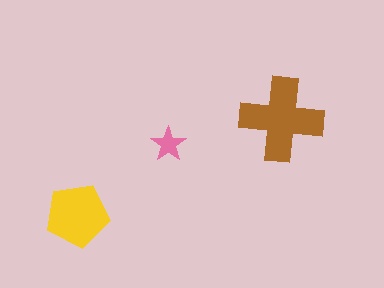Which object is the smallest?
The pink star.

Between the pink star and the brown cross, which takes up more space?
The brown cross.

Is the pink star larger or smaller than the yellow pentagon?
Smaller.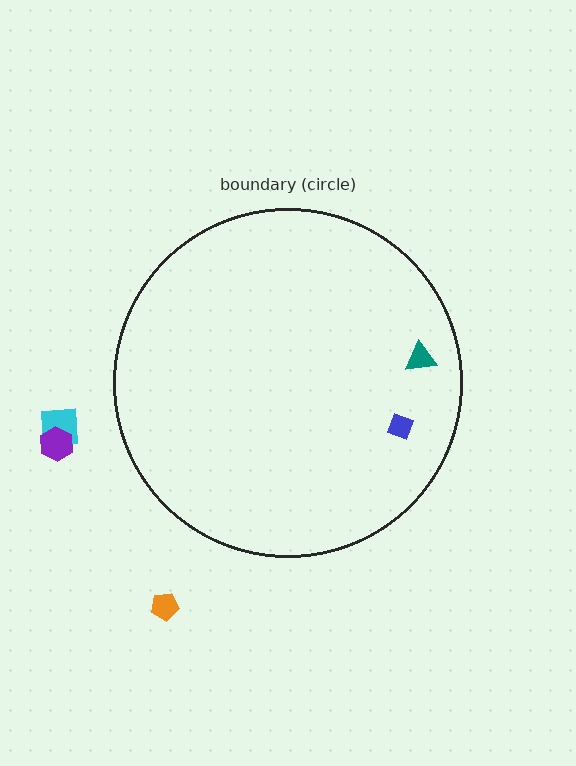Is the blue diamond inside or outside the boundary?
Inside.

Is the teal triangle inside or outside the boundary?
Inside.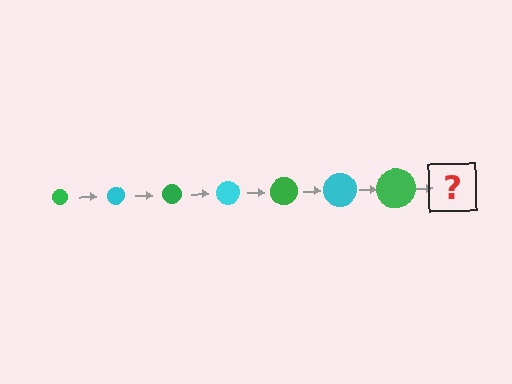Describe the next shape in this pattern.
It should be a cyan circle, larger than the previous one.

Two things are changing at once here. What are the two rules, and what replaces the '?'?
The two rules are that the circle grows larger each step and the color cycles through green and cyan. The '?' should be a cyan circle, larger than the previous one.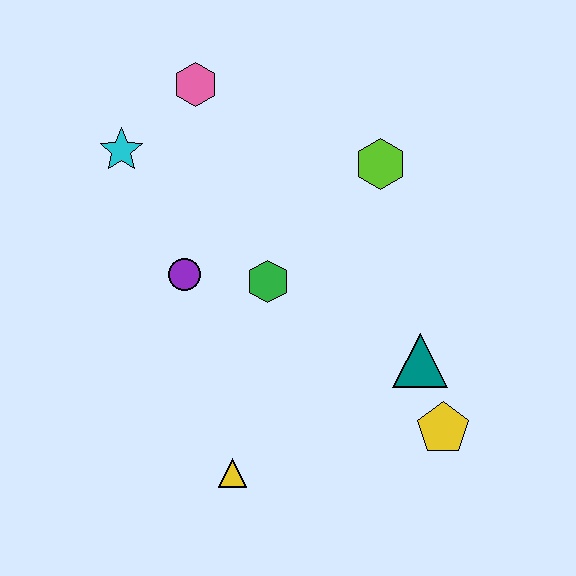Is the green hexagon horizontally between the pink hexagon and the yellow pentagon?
Yes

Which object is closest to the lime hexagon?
The green hexagon is closest to the lime hexagon.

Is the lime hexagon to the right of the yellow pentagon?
No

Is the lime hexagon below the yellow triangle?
No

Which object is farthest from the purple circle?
The yellow pentagon is farthest from the purple circle.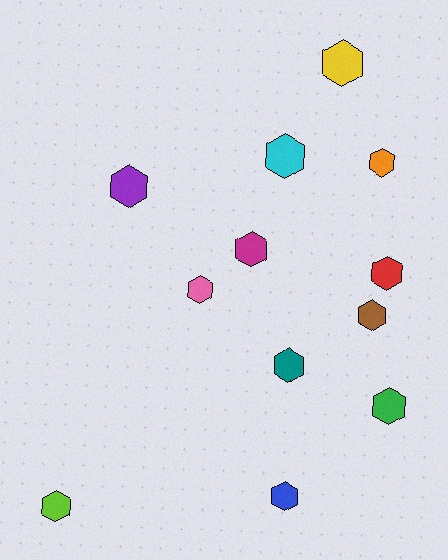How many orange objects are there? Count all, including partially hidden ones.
There is 1 orange object.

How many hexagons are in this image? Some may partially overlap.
There are 12 hexagons.